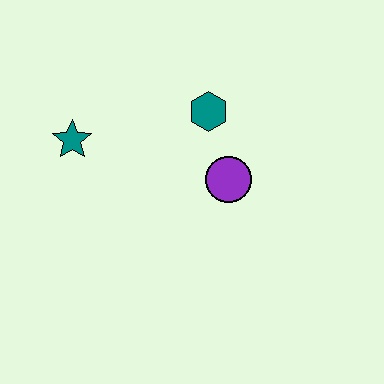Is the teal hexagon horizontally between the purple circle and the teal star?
Yes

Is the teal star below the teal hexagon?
Yes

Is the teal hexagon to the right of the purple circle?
No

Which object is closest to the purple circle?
The teal hexagon is closest to the purple circle.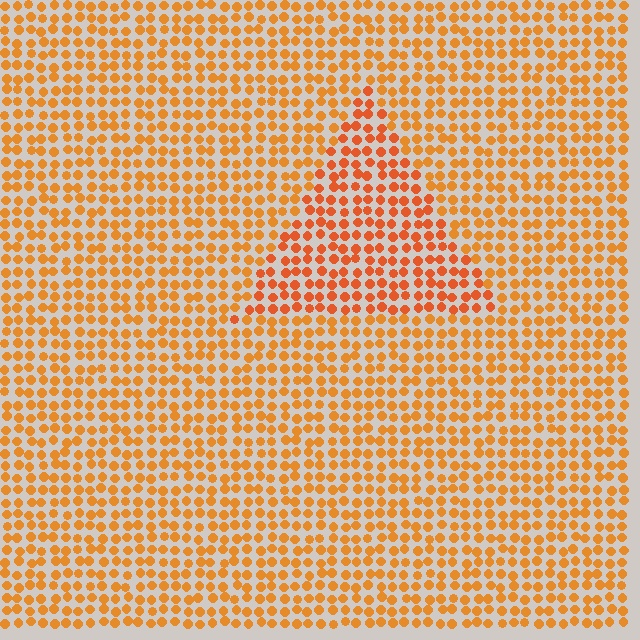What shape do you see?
I see a triangle.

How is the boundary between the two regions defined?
The boundary is defined purely by a slight shift in hue (about 16 degrees). Spacing, size, and orientation are identical on both sides.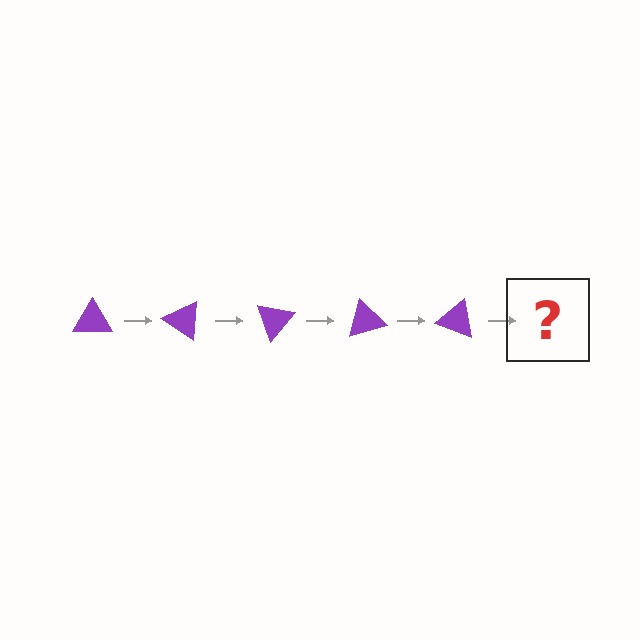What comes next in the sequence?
The next element should be a purple triangle rotated 175 degrees.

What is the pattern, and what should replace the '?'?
The pattern is that the triangle rotates 35 degrees each step. The '?' should be a purple triangle rotated 175 degrees.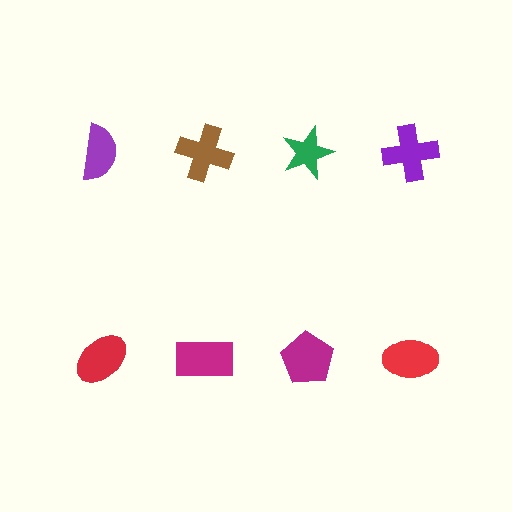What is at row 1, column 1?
A purple semicircle.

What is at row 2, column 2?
A magenta rectangle.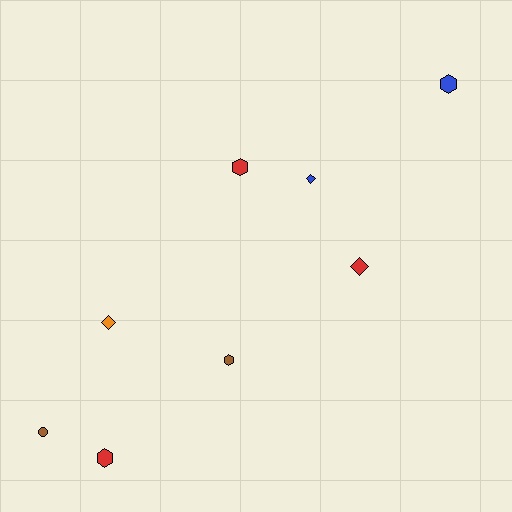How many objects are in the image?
There are 8 objects.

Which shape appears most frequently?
Hexagon, with 4 objects.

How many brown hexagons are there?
There is 1 brown hexagon.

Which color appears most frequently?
Red, with 3 objects.